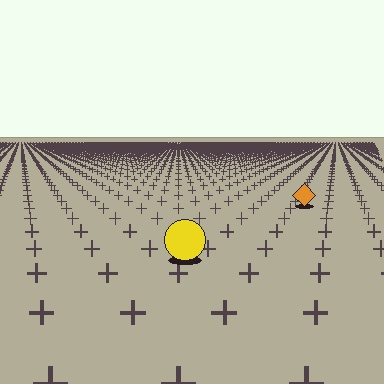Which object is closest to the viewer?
The yellow circle is closest. The texture marks near it are larger and more spread out.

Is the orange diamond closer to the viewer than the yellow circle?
No. The yellow circle is closer — you can tell from the texture gradient: the ground texture is coarser near it.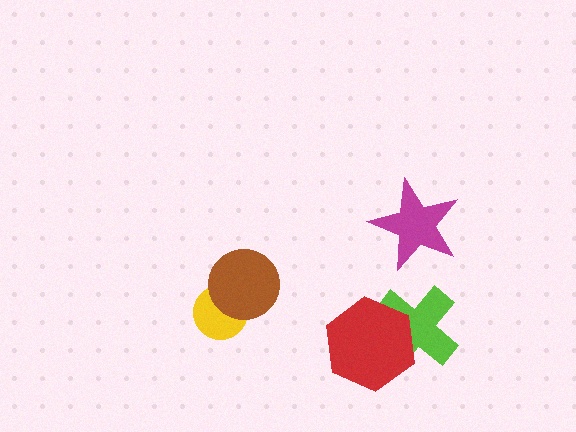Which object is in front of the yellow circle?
The brown circle is in front of the yellow circle.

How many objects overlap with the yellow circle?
1 object overlaps with the yellow circle.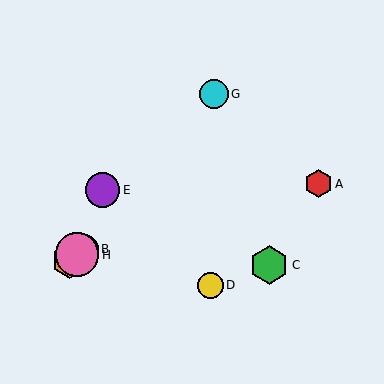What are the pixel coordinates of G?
Object G is at (214, 94).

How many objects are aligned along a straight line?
3 objects (B, F, H) are aligned along a straight line.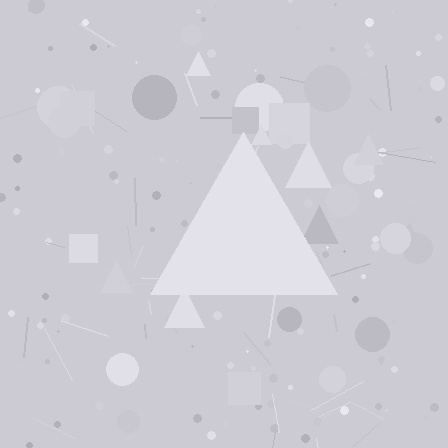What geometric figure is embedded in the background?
A triangle is embedded in the background.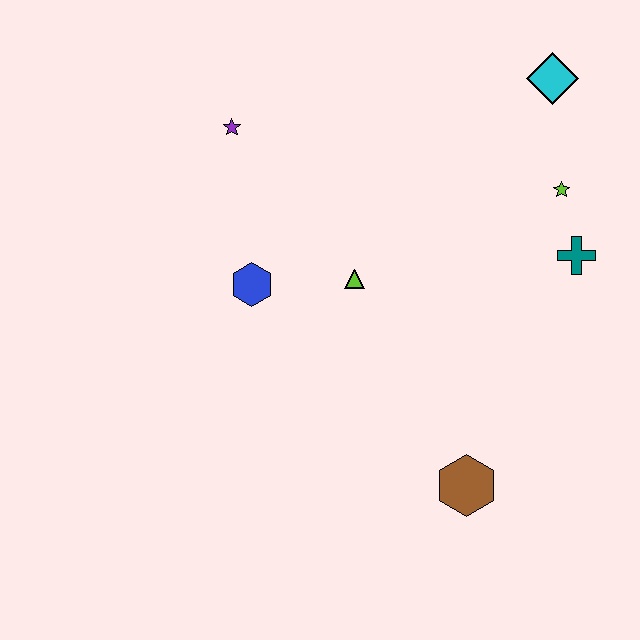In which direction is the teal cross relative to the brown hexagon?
The teal cross is above the brown hexagon.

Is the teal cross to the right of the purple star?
Yes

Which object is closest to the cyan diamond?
The lime star is closest to the cyan diamond.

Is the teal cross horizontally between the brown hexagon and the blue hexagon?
No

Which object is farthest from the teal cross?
The purple star is farthest from the teal cross.